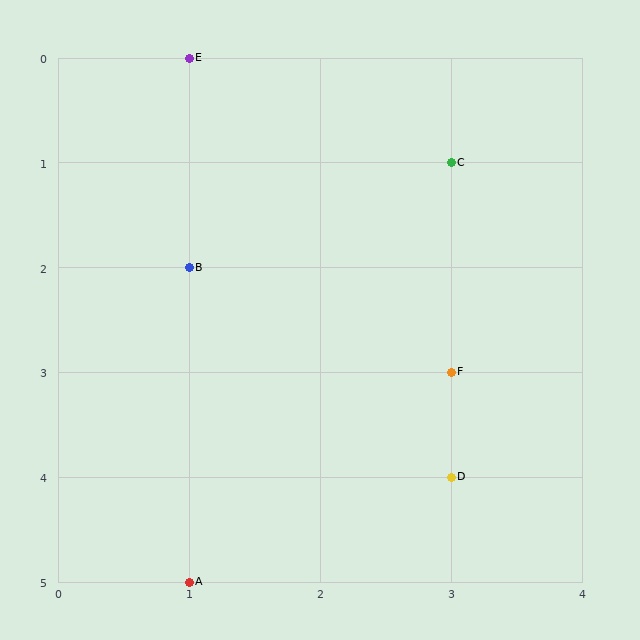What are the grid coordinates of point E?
Point E is at grid coordinates (1, 0).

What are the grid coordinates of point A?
Point A is at grid coordinates (1, 5).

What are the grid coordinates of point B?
Point B is at grid coordinates (1, 2).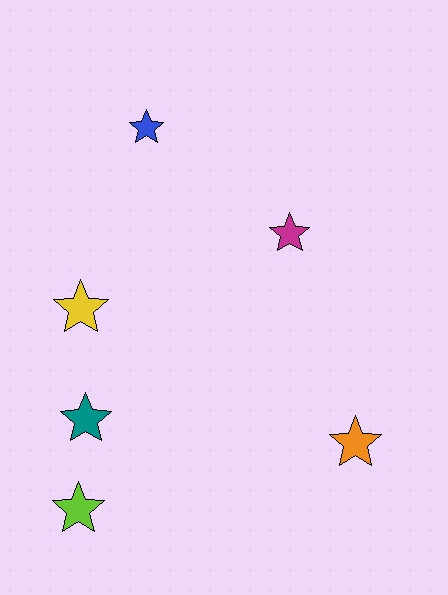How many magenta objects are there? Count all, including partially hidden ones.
There is 1 magenta object.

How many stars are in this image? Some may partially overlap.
There are 6 stars.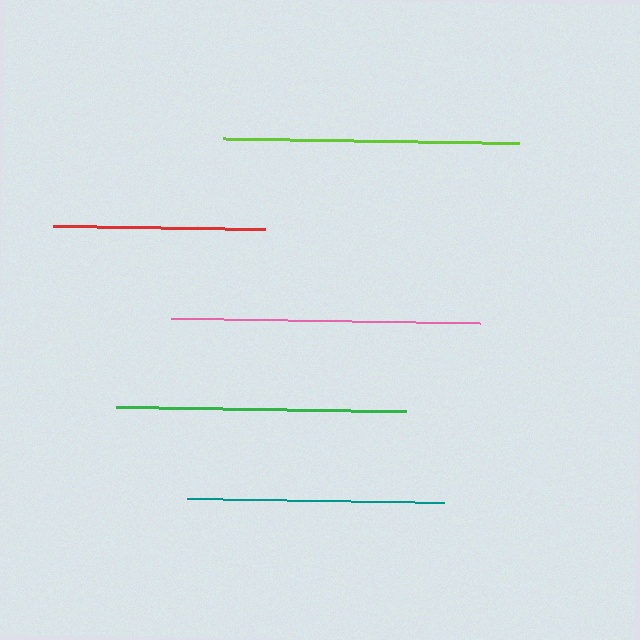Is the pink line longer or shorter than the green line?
The pink line is longer than the green line.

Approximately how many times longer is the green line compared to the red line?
The green line is approximately 1.4 times the length of the red line.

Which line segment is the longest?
The pink line is the longest at approximately 309 pixels.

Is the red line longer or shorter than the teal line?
The teal line is longer than the red line.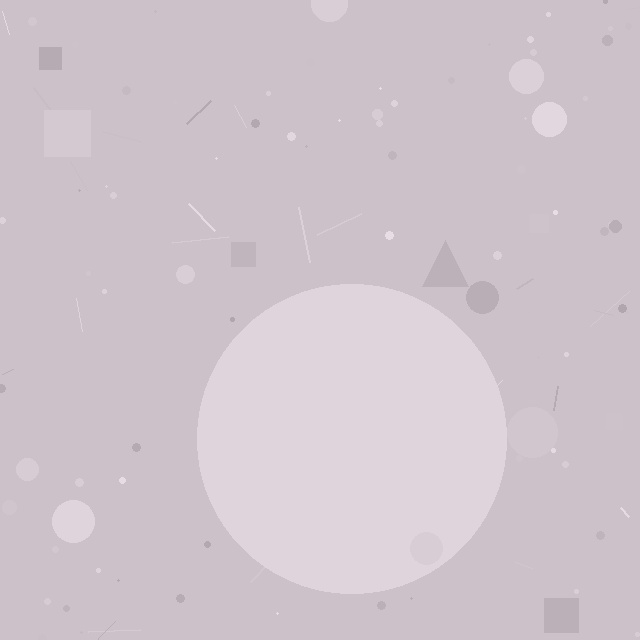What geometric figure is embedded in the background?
A circle is embedded in the background.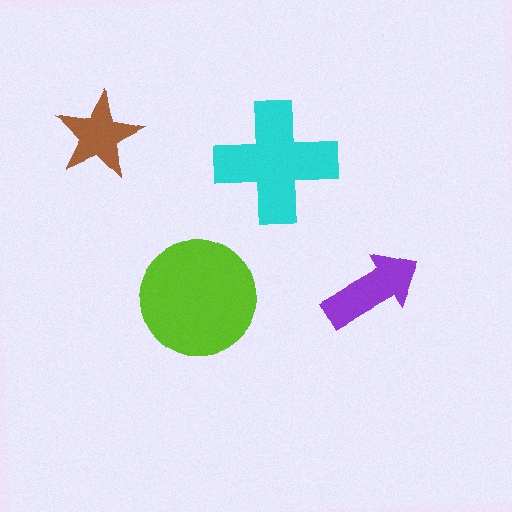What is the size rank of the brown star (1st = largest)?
4th.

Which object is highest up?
The brown star is topmost.